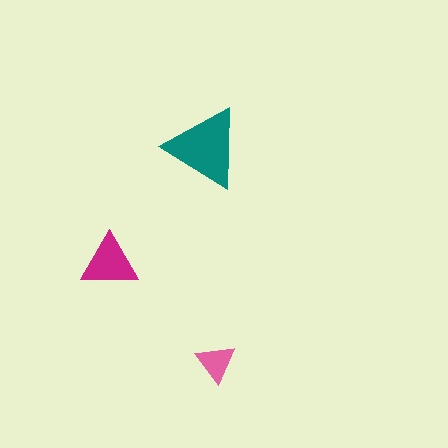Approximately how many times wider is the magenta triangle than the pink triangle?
About 1.5 times wider.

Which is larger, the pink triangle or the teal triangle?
The teal one.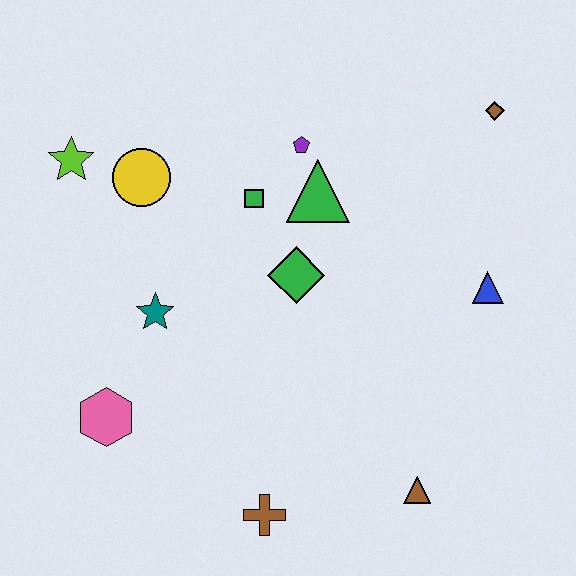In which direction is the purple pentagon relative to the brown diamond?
The purple pentagon is to the left of the brown diamond.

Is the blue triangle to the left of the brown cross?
No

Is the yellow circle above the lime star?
No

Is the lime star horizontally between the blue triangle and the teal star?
No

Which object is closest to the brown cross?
The brown triangle is closest to the brown cross.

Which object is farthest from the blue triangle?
The lime star is farthest from the blue triangle.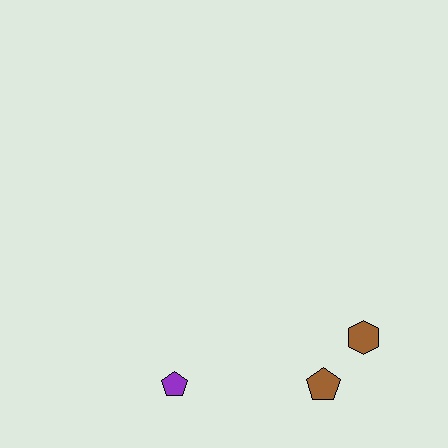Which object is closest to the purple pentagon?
The brown pentagon is closest to the purple pentagon.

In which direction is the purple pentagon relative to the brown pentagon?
The purple pentagon is to the left of the brown pentagon.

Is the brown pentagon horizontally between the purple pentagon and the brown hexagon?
Yes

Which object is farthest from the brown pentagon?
The purple pentagon is farthest from the brown pentagon.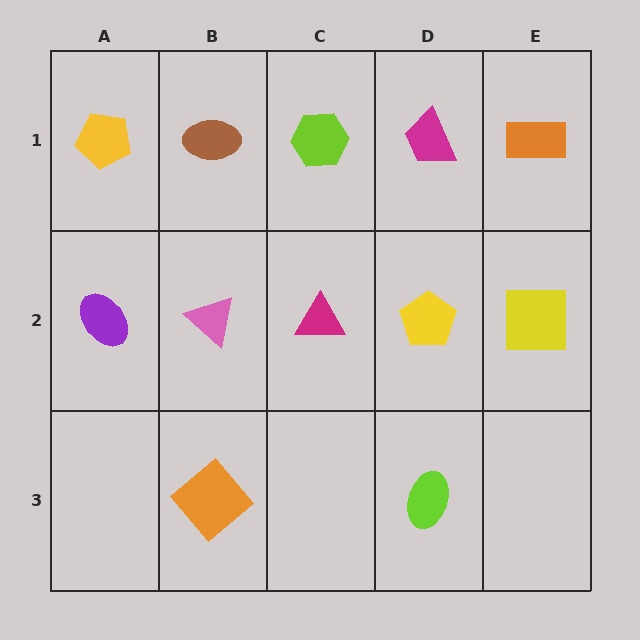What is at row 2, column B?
A pink triangle.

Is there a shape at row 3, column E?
No, that cell is empty.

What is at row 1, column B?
A brown ellipse.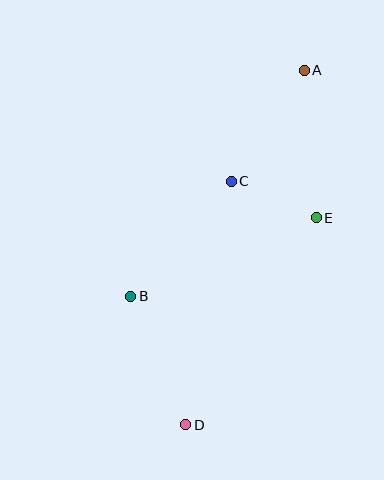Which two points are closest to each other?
Points C and E are closest to each other.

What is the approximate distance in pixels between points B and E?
The distance between B and E is approximately 202 pixels.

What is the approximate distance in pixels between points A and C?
The distance between A and C is approximately 133 pixels.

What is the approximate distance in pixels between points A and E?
The distance between A and E is approximately 148 pixels.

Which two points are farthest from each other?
Points A and D are farthest from each other.